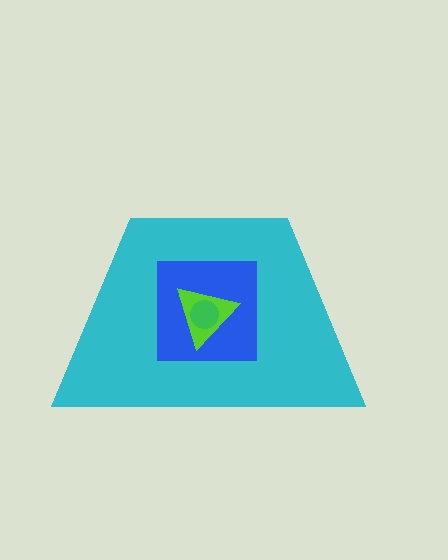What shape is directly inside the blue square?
The lime triangle.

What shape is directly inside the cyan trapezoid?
The blue square.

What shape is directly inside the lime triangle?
The green circle.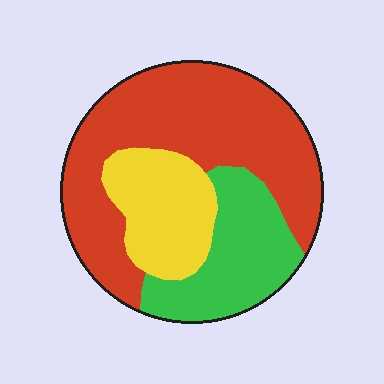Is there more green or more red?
Red.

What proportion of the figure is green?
Green takes up about one quarter (1/4) of the figure.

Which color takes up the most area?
Red, at roughly 55%.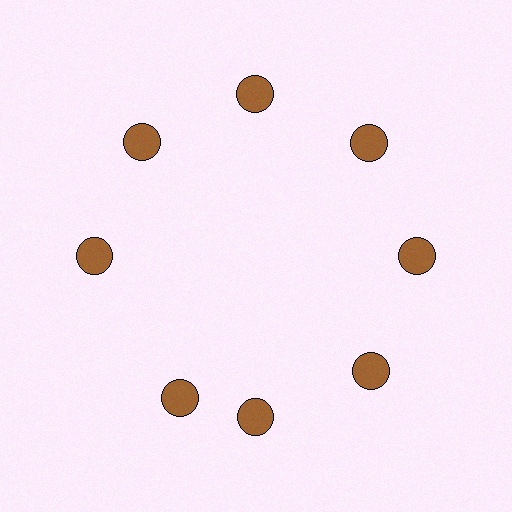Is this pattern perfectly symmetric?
No. The 8 brown circles are arranged in a ring, but one element near the 8 o'clock position is rotated out of alignment along the ring, breaking the 8-fold rotational symmetry.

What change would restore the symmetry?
The symmetry would be restored by rotating it back into even spacing with its neighbors so that all 8 circles sit at equal angles and equal distance from the center.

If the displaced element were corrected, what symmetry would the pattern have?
It would have 8-fold rotational symmetry — the pattern would map onto itself every 45 degrees.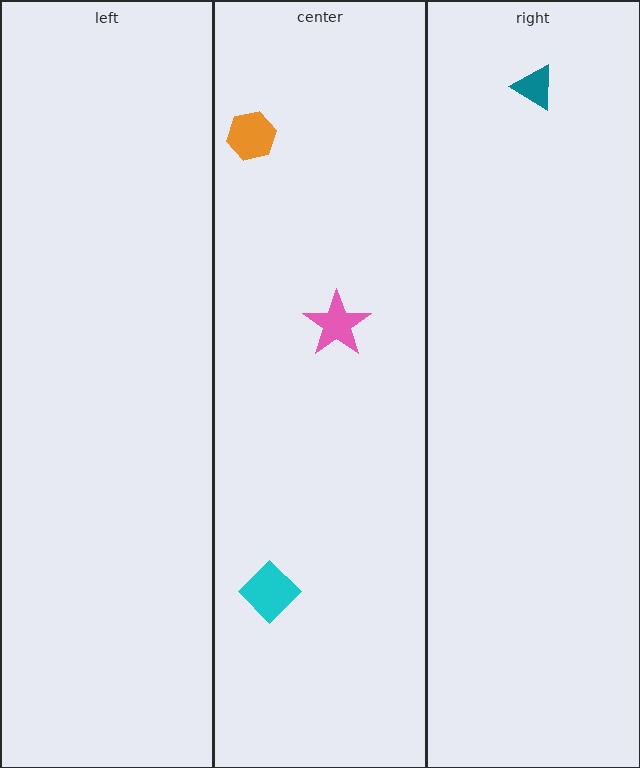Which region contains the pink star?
The center region.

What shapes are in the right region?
The teal triangle.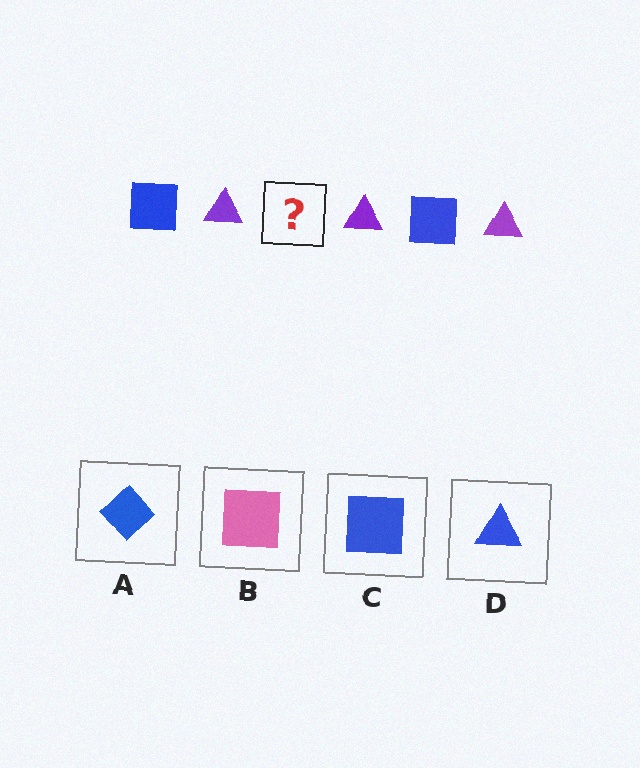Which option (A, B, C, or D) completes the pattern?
C.